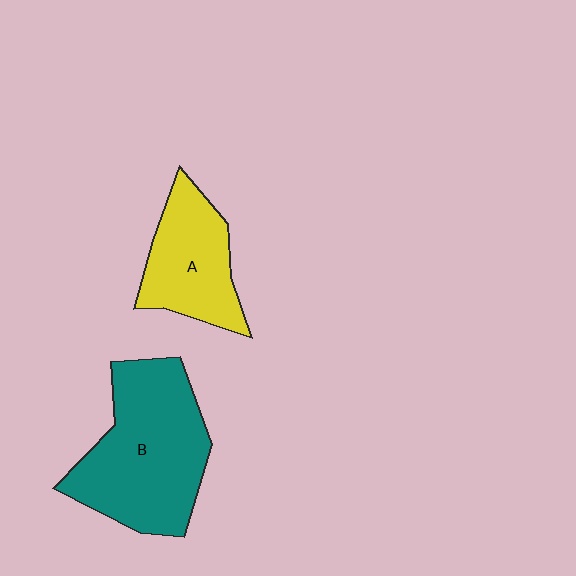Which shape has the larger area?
Shape B (teal).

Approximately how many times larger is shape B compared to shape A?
Approximately 1.6 times.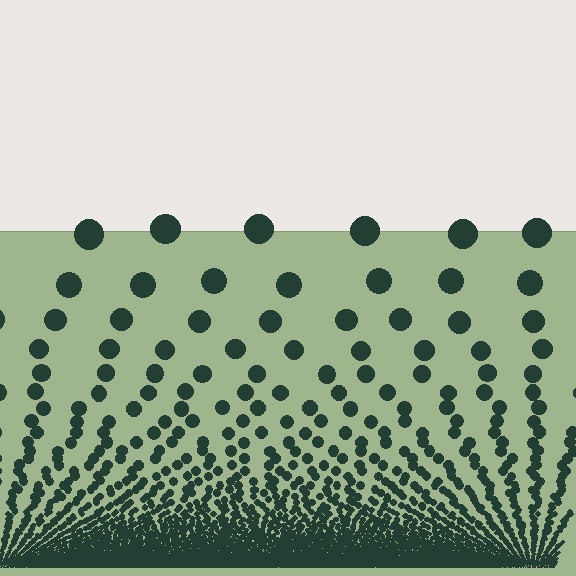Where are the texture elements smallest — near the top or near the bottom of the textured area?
Near the bottom.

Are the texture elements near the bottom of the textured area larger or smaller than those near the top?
Smaller. The gradient is inverted — elements near the bottom are smaller and denser.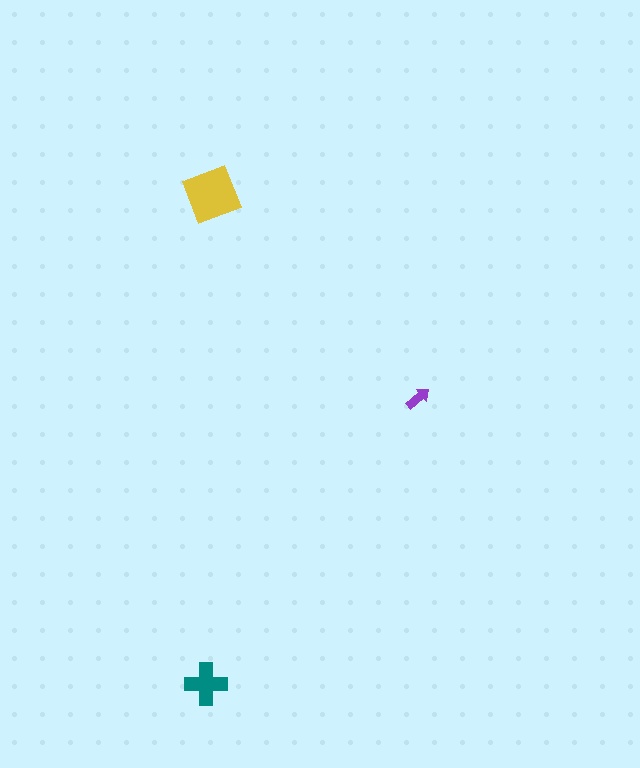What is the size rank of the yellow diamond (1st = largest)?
1st.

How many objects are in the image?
There are 3 objects in the image.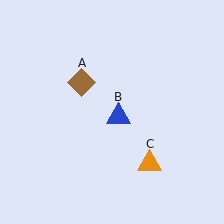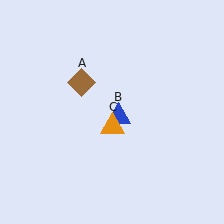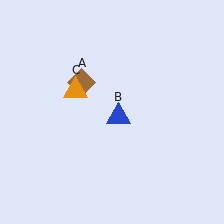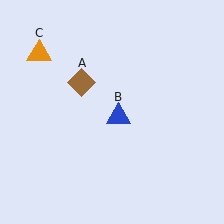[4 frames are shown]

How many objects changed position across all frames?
1 object changed position: orange triangle (object C).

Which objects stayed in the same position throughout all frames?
Brown diamond (object A) and blue triangle (object B) remained stationary.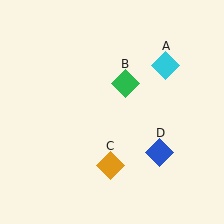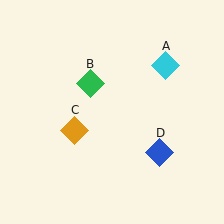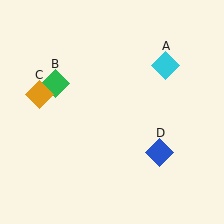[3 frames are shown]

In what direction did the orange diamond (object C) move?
The orange diamond (object C) moved up and to the left.